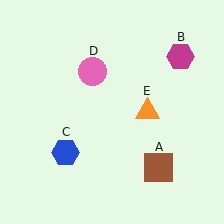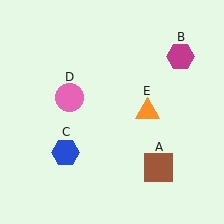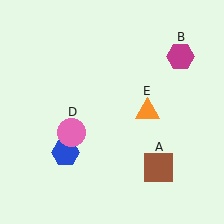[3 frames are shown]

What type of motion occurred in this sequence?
The pink circle (object D) rotated counterclockwise around the center of the scene.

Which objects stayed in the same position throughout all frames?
Brown square (object A) and magenta hexagon (object B) and blue hexagon (object C) and orange triangle (object E) remained stationary.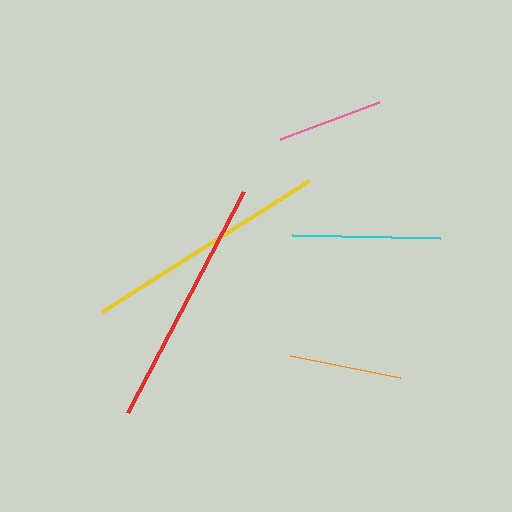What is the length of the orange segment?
The orange segment is approximately 112 pixels long.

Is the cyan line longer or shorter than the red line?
The red line is longer than the cyan line.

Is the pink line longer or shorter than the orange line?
The orange line is longer than the pink line.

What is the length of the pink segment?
The pink segment is approximately 106 pixels long.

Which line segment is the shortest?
The pink line is the shortest at approximately 106 pixels.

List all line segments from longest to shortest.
From longest to shortest: red, yellow, cyan, orange, pink.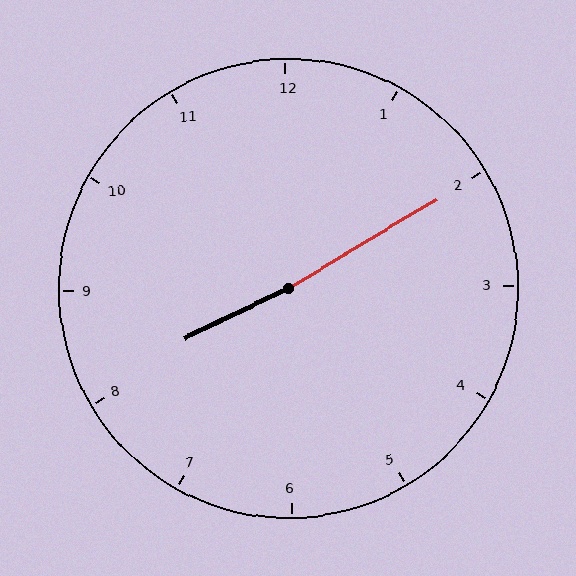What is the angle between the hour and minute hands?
Approximately 175 degrees.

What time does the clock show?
8:10.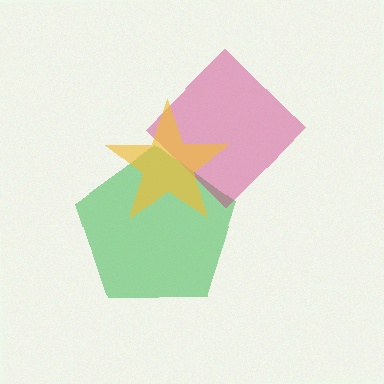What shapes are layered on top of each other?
The layered shapes are: a green pentagon, a magenta diamond, a yellow star.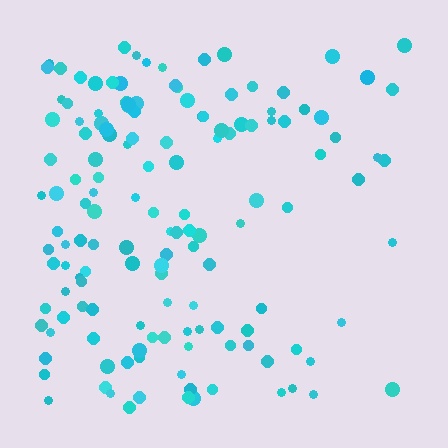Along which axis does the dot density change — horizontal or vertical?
Horizontal.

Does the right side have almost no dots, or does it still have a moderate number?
Still a moderate number, just noticeably fewer than the left.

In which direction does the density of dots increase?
From right to left, with the left side densest.